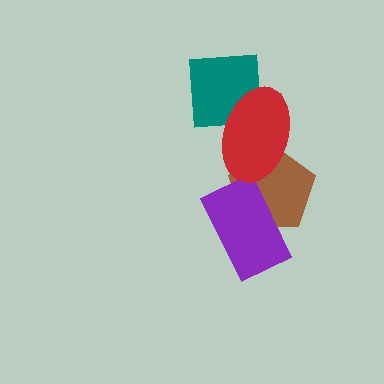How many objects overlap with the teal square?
1 object overlaps with the teal square.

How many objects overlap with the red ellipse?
2 objects overlap with the red ellipse.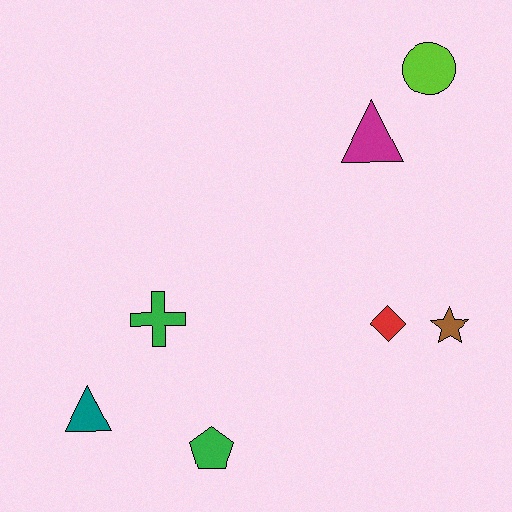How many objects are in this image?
There are 7 objects.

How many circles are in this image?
There is 1 circle.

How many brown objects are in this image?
There is 1 brown object.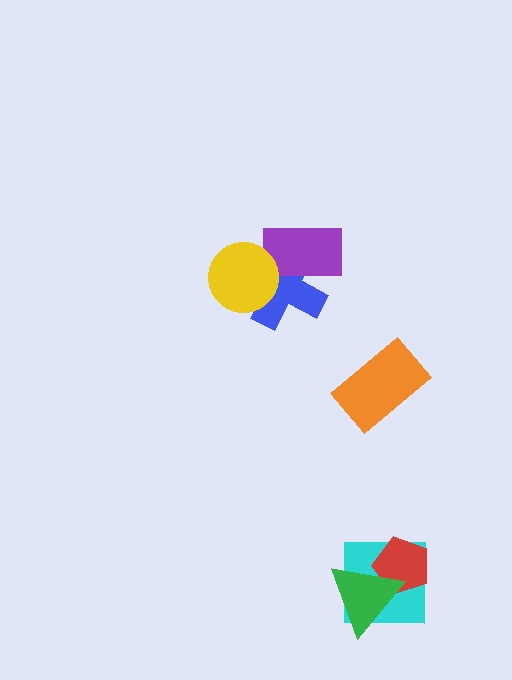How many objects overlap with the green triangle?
2 objects overlap with the green triangle.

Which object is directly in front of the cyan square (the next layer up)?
The red pentagon is directly in front of the cyan square.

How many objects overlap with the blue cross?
2 objects overlap with the blue cross.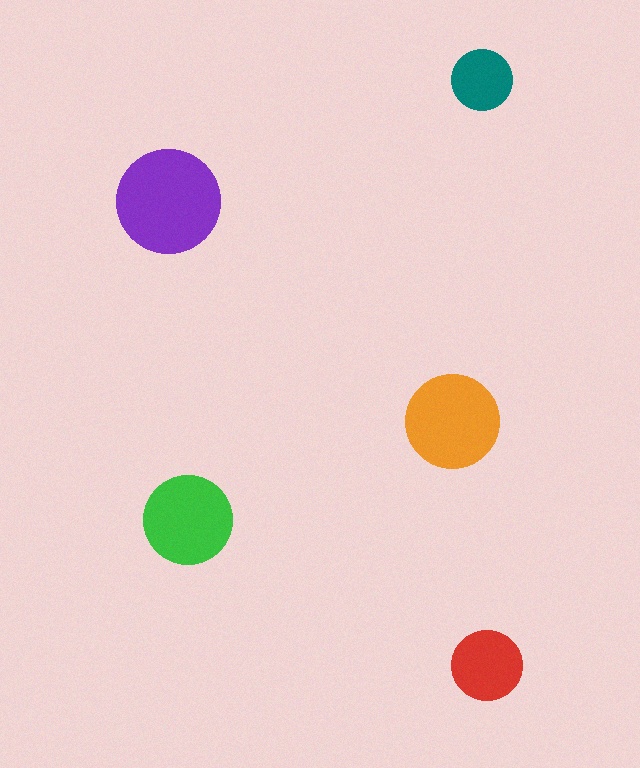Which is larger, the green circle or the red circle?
The green one.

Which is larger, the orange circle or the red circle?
The orange one.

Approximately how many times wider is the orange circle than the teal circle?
About 1.5 times wider.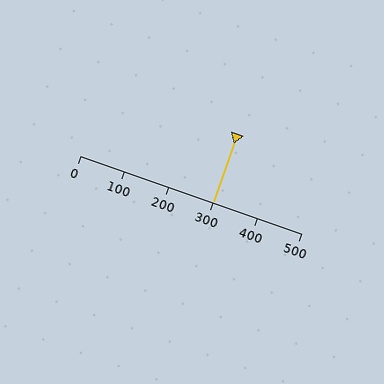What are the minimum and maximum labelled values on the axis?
The axis runs from 0 to 500.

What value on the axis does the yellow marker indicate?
The marker indicates approximately 300.